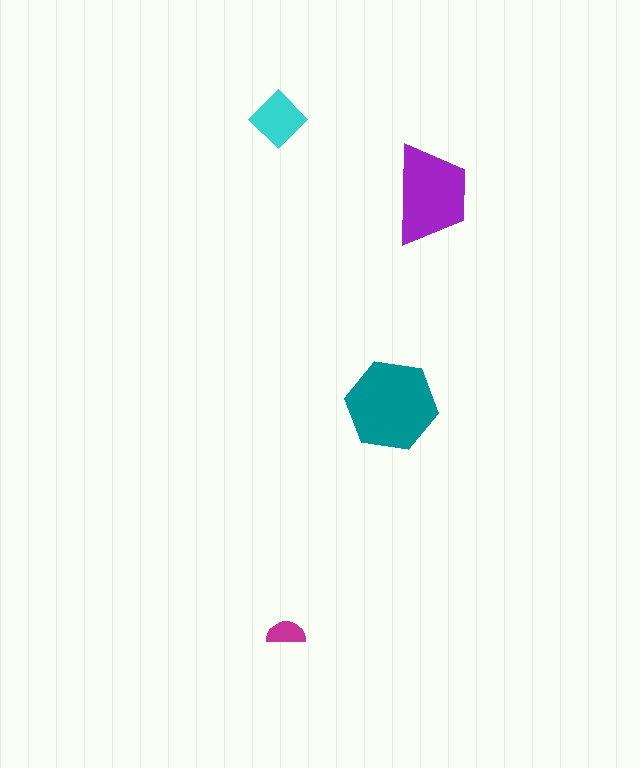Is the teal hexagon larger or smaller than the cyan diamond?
Larger.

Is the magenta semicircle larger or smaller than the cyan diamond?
Smaller.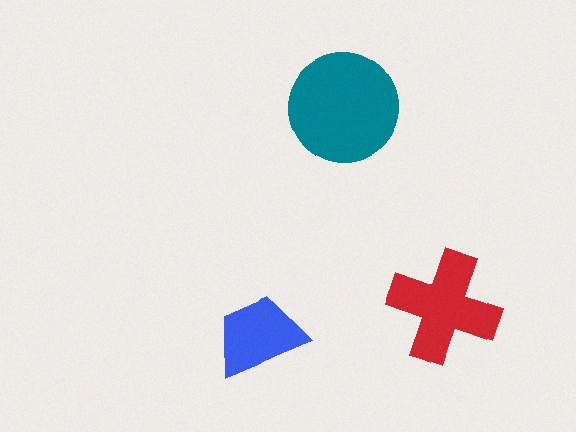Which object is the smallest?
The blue trapezoid.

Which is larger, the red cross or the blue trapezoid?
The red cross.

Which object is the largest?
The teal circle.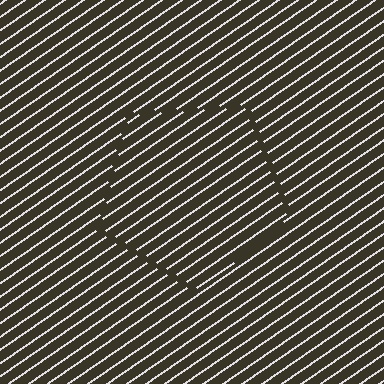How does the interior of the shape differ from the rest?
The interior of the shape contains the same grating, shifted by half a period — the contour is defined by the phase discontinuity where line-ends from the inner and outer gratings abut.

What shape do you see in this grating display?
An illusory pentagon. The interior of the shape contains the same grating, shifted by half a period — the contour is defined by the phase discontinuity where line-ends from the inner and outer gratings abut.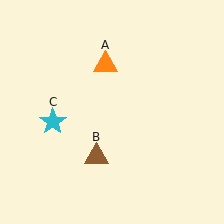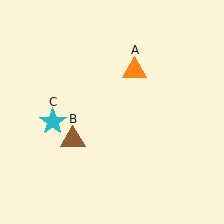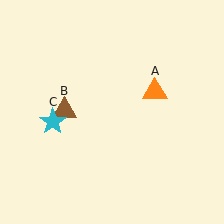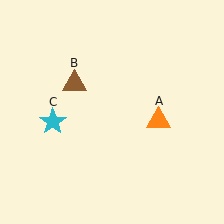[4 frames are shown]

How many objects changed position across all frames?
2 objects changed position: orange triangle (object A), brown triangle (object B).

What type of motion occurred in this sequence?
The orange triangle (object A), brown triangle (object B) rotated clockwise around the center of the scene.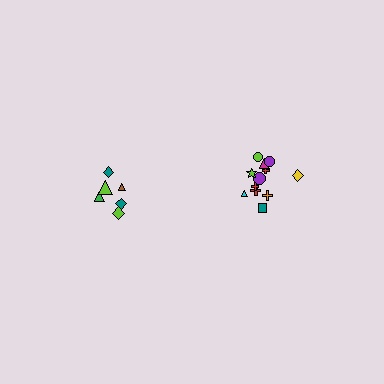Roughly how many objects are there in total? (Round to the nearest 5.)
Roughly 20 objects in total.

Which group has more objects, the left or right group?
The right group.